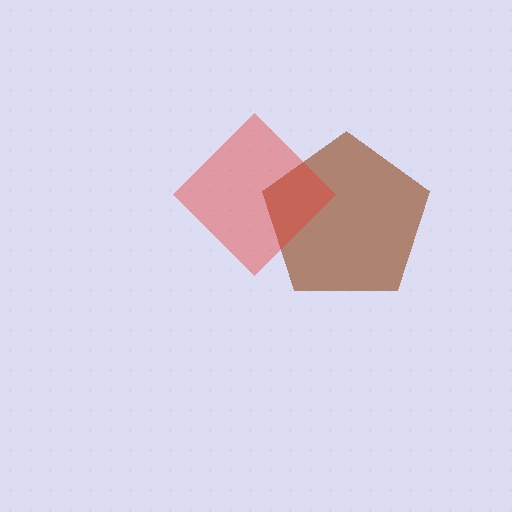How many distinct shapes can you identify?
There are 2 distinct shapes: a brown pentagon, a red diamond.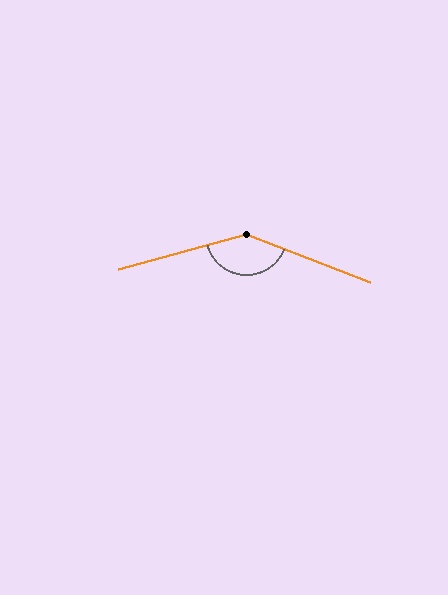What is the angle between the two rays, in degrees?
Approximately 143 degrees.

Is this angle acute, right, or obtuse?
It is obtuse.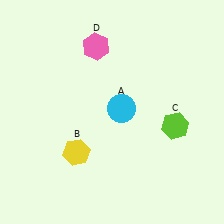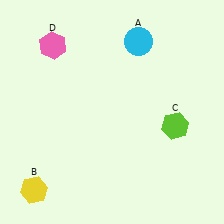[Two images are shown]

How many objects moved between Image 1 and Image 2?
3 objects moved between the two images.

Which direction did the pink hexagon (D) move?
The pink hexagon (D) moved left.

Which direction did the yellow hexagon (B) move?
The yellow hexagon (B) moved left.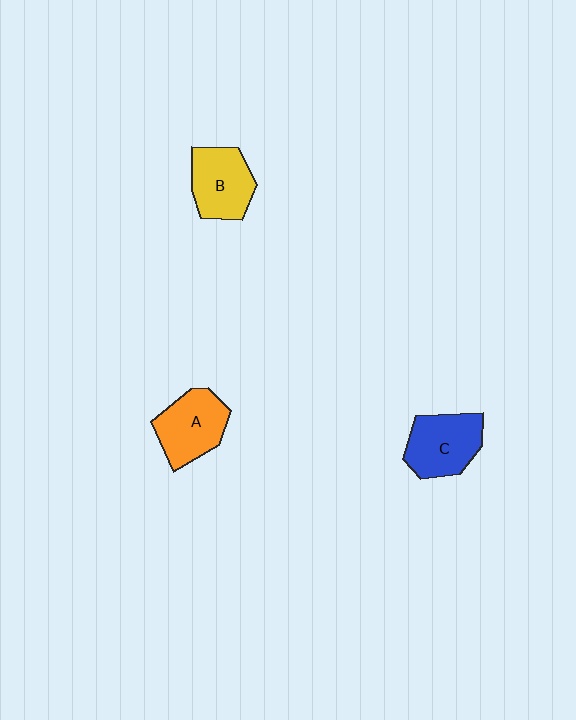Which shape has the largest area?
Shape C (blue).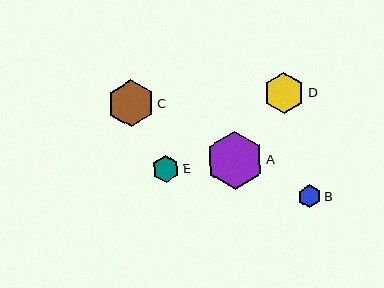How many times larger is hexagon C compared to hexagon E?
Hexagon C is approximately 1.7 times the size of hexagon E.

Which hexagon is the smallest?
Hexagon B is the smallest with a size of approximately 23 pixels.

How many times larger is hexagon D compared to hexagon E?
Hexagon D is approximately 1.5 times the size of hexagon E.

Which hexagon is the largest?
Hexagon A is the largest with a size of approximately 58 pixels.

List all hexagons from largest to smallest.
From largest to smallest: A, C, D, E, B.